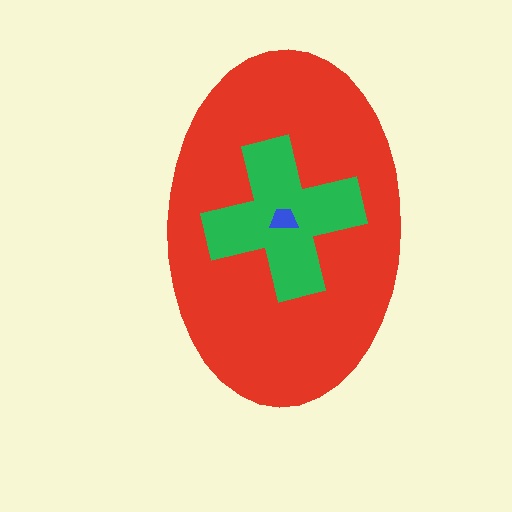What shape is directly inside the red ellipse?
The green cross.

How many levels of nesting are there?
3.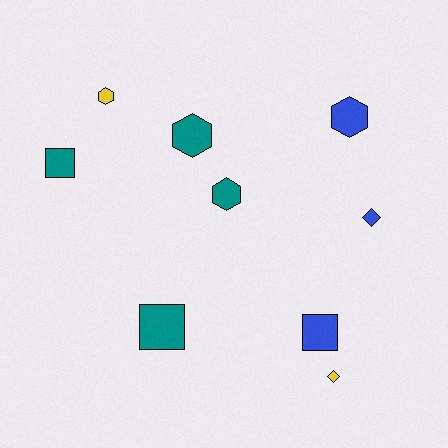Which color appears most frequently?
Teal, with 4 objects.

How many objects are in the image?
There are 9 objects.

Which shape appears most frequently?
Hexagon, with 4 objects.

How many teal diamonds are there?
There are no teal diamonds.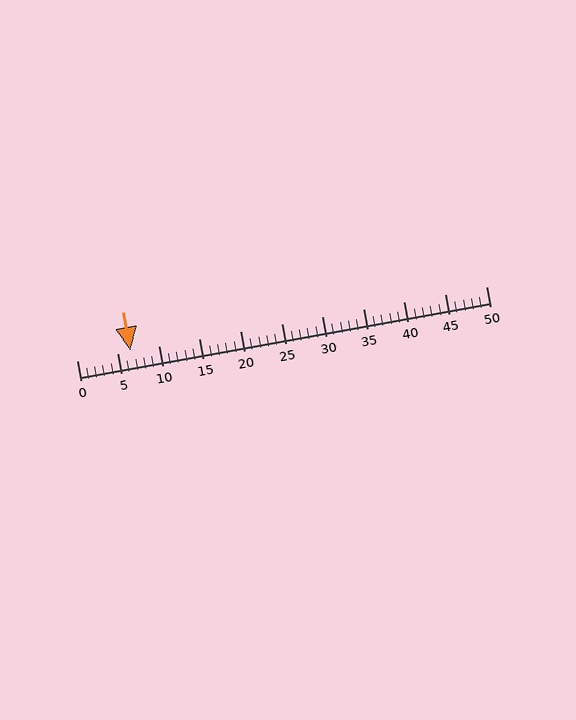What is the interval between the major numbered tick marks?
The major tick marks are spaced 5 units apart.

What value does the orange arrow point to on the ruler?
The orange arrow points to approximately 6.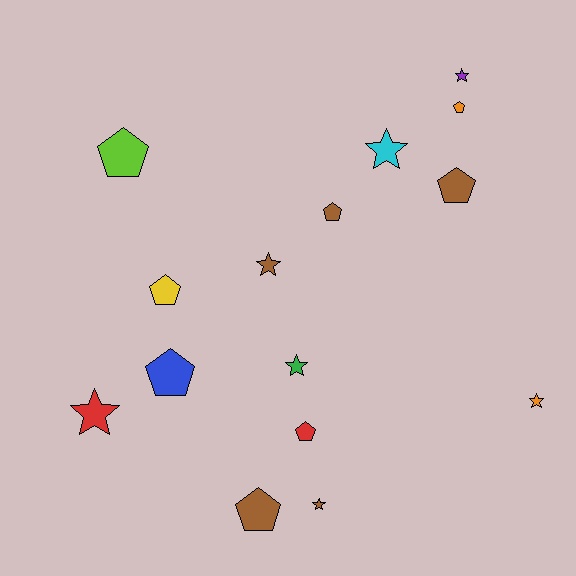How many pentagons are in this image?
There are 8 pentagons.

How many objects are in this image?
There are 15 objects.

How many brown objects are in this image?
There are 5 brown objects.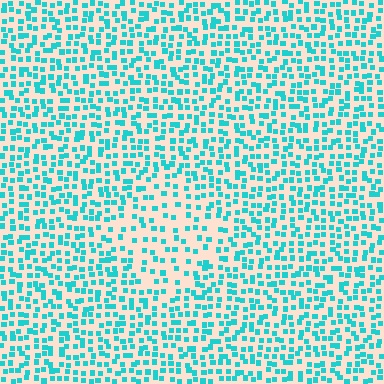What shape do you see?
I see a diamond.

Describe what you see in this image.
The image contains small cyan elements arranged at two different densities. A diamond-shaped region is visible where the elements are less densely packed than the surrounding area.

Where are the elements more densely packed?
The elements are more densely packed outside the diamond boundary.